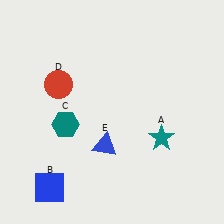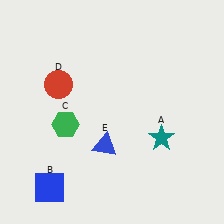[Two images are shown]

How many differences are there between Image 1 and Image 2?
There is 1 difference between the two images.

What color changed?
The hexagon (C) changed from teal in Image 1 to green in Image 2.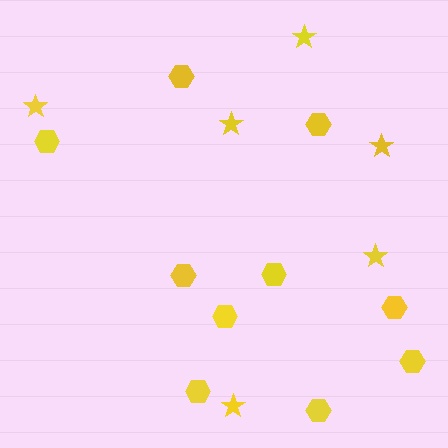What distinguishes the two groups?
There are 2 groups: one group of hexagons (10) and one group of stars (6).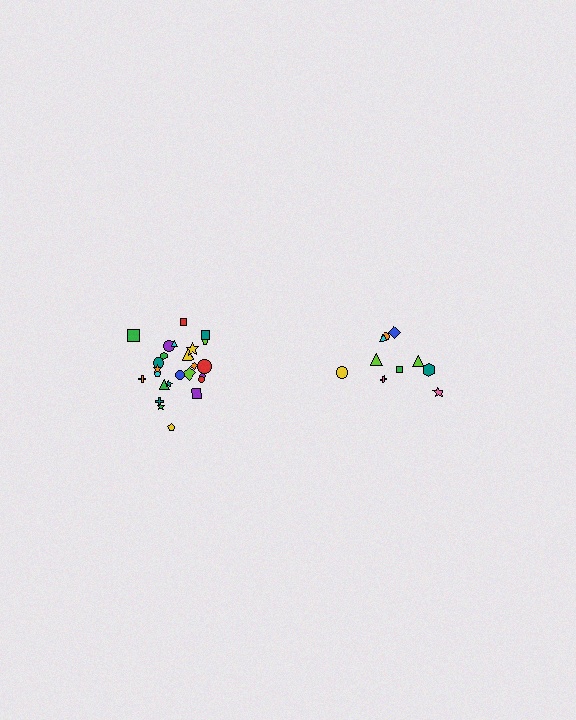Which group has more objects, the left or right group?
The left group.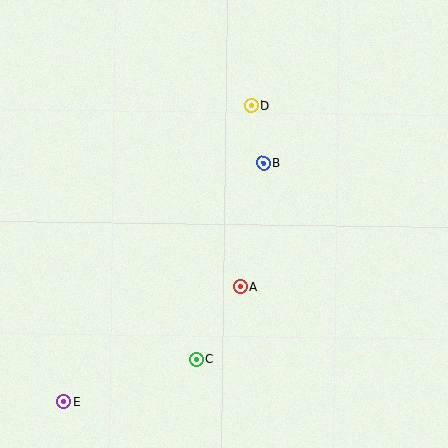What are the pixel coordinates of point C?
Point C is at (196, 359).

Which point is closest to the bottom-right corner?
Point A is closest to the bottom-right corner.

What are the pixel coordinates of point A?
Point A is at (240, 287).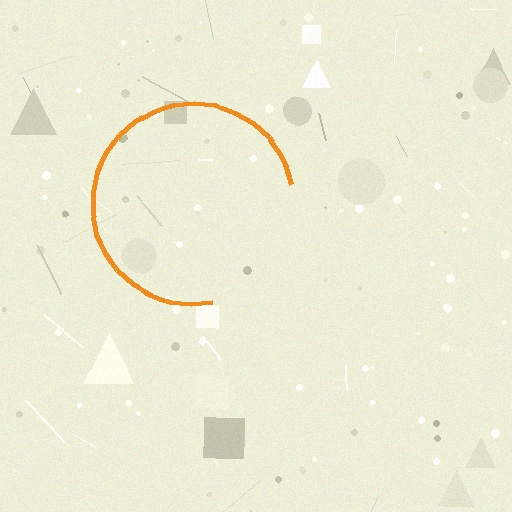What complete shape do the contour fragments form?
The contour fragments form a circle.